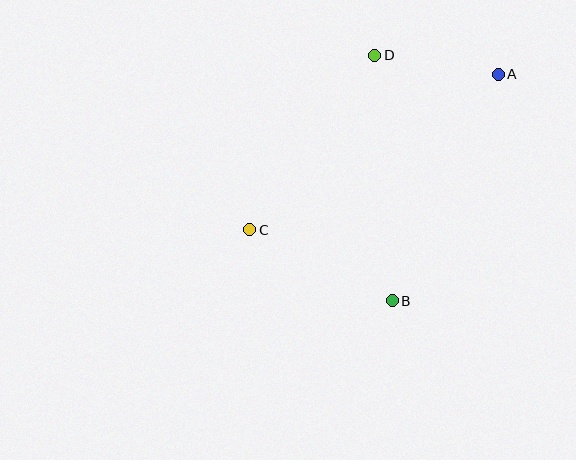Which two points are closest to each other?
Points A and D are closest to each other.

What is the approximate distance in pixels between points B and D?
The distance between B and D is approximately 246 pixels.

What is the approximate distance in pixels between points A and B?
The distance between A and B is approximately 250 pixels.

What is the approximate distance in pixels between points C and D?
The distance between C and D is approximately 215 pixels.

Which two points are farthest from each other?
Points A and C are farthest from each other.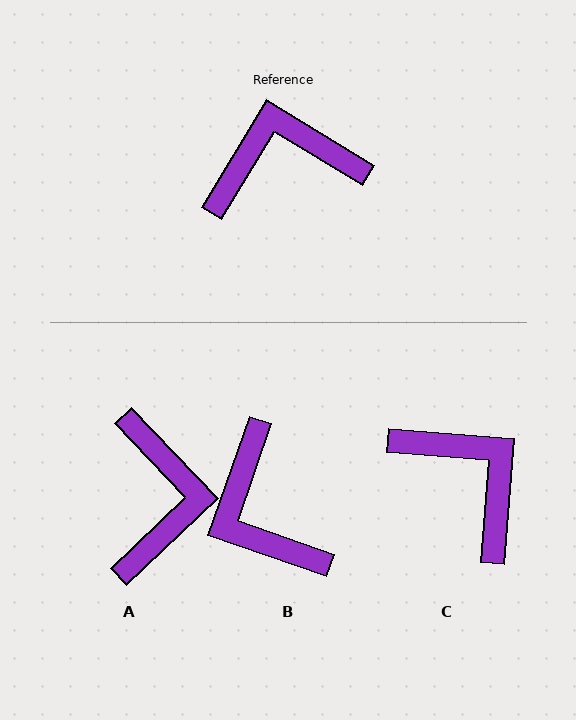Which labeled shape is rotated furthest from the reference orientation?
A, about 105 degrees away.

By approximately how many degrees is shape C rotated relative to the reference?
Approximately 63 degrees clockwise.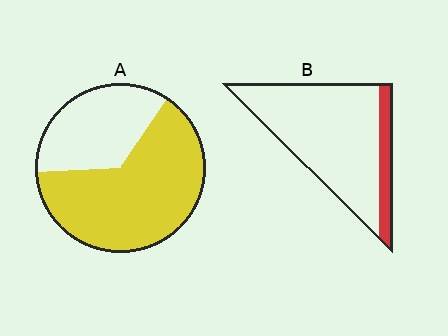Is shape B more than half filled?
No.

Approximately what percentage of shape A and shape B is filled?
A is approximately 65% and B is approximately 15%.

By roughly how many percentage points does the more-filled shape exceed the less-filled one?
By roughly 50 percentage points (A over B).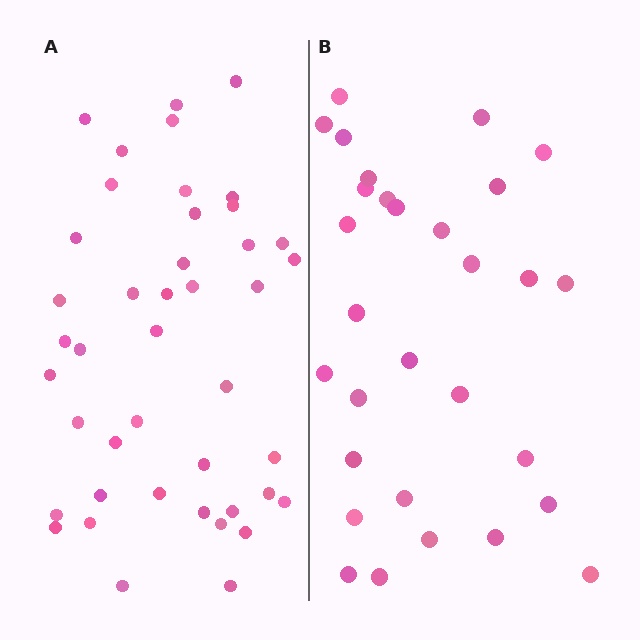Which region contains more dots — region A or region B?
Region A (the left region) has more dots.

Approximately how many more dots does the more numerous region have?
Region A has approximately 15 more dots than region B.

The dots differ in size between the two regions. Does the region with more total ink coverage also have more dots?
No. Region B has more total ink coverage because its dots are larger, but region A actually contains more individual dots. Total area can be misleading — the number of items is what matters here.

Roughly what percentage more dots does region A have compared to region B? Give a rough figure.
About 45% more.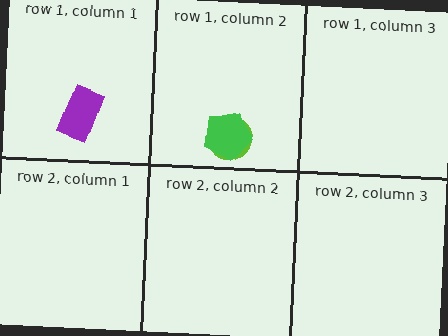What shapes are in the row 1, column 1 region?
The purple rectangle.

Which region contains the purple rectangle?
The row 1, column 1 region.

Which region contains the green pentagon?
The row 1, column 2 region.